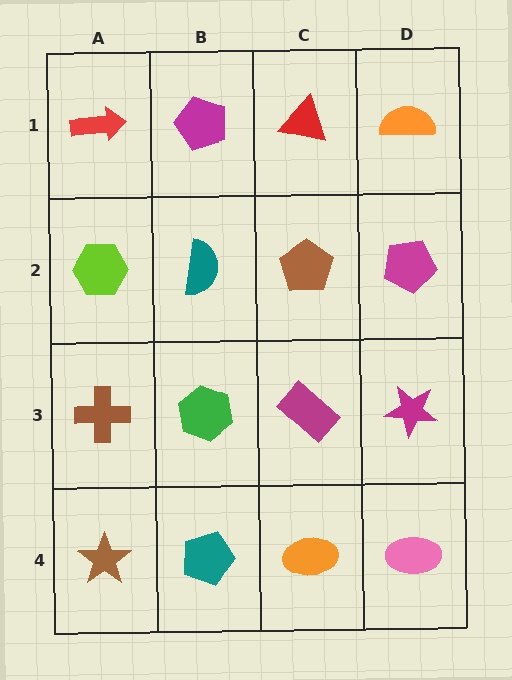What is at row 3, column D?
A magenta star.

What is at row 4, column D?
A pink ellipse.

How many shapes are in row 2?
4 shapes.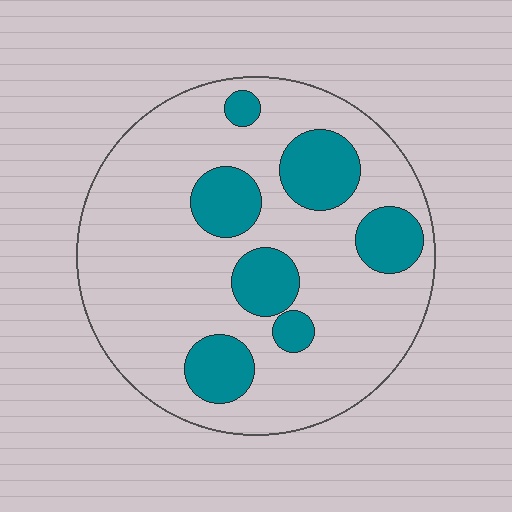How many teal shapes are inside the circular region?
7.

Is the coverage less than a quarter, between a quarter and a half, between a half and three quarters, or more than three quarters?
Less than a quarter.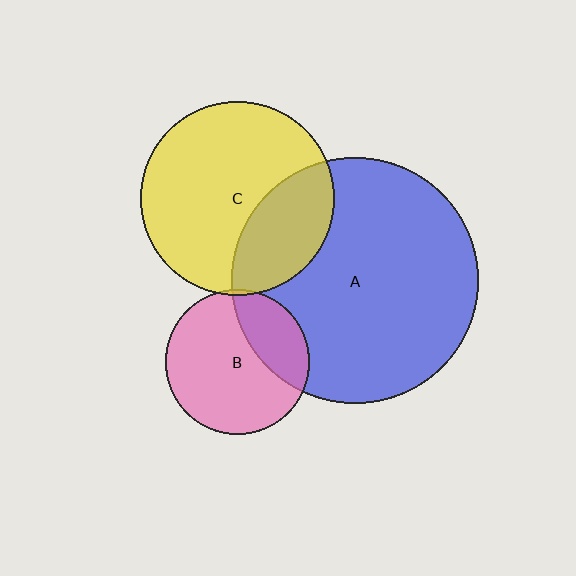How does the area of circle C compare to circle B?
Approximately 1.8 times.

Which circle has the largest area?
Circle A (blue).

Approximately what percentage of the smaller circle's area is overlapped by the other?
Approximately 5%.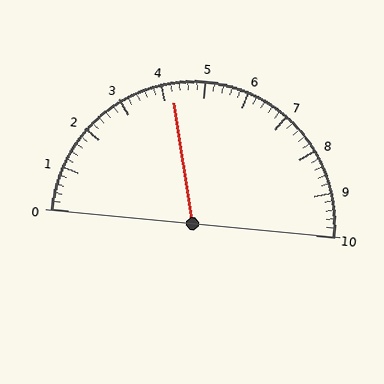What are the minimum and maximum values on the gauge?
The gauge ranges from 0 to 10.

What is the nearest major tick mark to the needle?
The nearest major tick mark is 4.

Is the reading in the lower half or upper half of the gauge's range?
The reading is in the lower half of the range (0 to 10).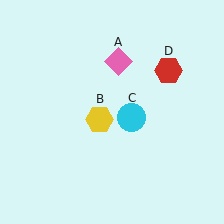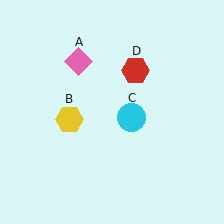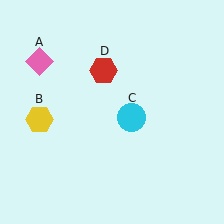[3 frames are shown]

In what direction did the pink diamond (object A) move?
The pink diamond (object A) moved left.